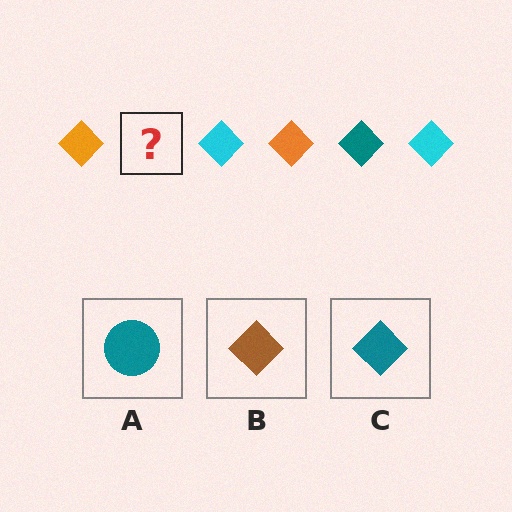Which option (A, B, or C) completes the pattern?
C.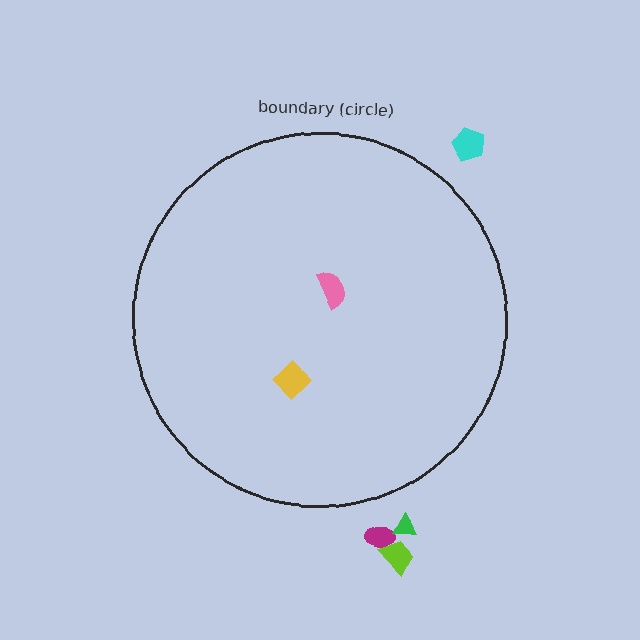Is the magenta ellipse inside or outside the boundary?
Outside.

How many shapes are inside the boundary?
2 inside, 4 outside.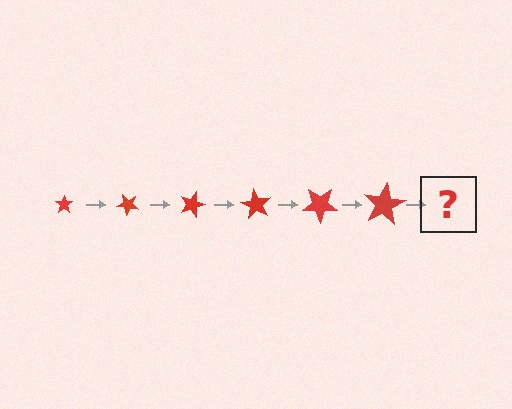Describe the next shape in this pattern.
It should be a star, larger than the previous one and rotated 270 degrees from the start.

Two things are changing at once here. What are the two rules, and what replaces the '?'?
The two rules are that the star grows larger each step and it rotates 45 degrees each step. The '?' should be a star, larger than the previous one and rotated 270 degrees from the start.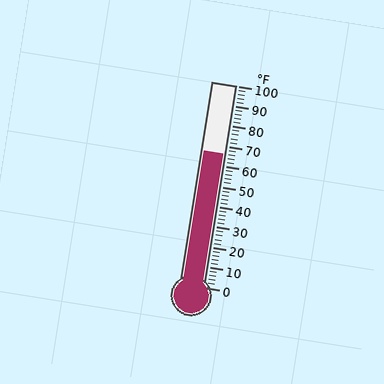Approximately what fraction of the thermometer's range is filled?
The thermometer is filled to approximately 65% of its range.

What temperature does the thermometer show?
The thermometer shows approximately 66°F.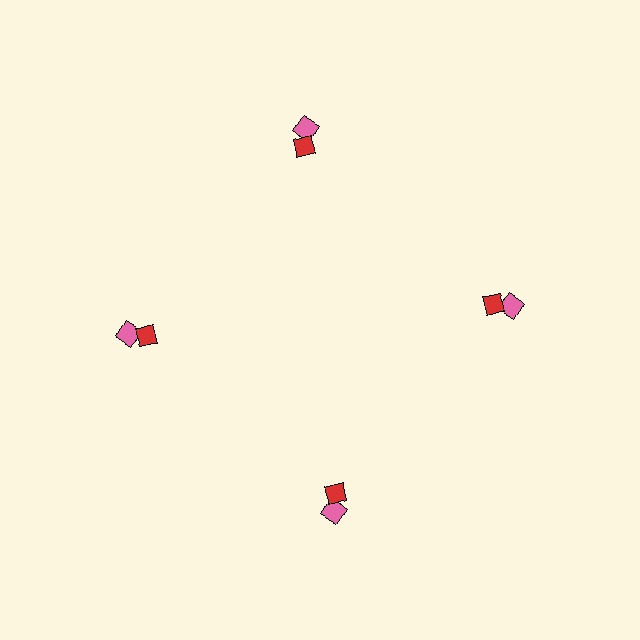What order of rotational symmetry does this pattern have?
This pattern has 4-fold rotational symmetry.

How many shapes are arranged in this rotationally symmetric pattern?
There are 8 shapes, arranged in 4 groups of 2.